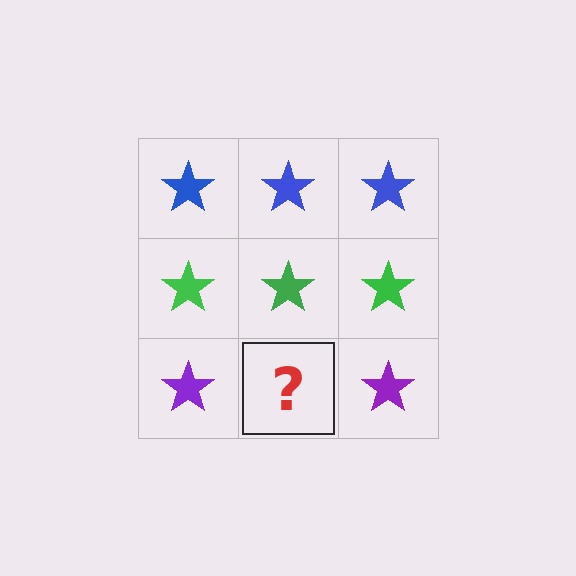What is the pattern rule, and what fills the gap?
The rule is that each row has a consistent color. The gap should be filled with a purple star.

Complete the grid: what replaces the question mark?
The question mark should be replaced with a purple star.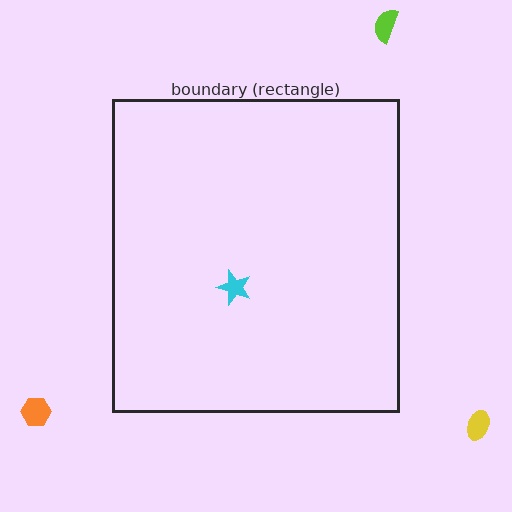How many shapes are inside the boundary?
1 inside, 3 outside.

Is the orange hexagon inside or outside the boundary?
Outside.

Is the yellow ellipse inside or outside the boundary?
Outside.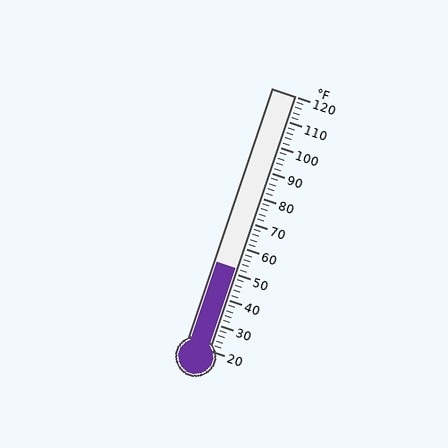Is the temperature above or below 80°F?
The temperature is below 80°F.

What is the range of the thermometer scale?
The thermometer scale ranges from 20°F to 120°F.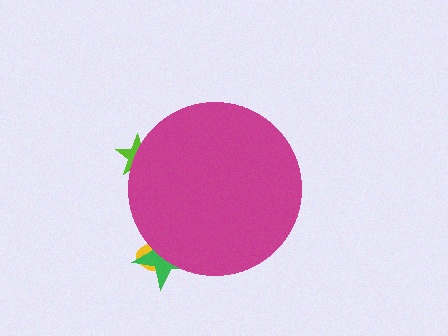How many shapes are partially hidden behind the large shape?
3 shapes are partially hidden.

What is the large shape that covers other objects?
A magenta circle.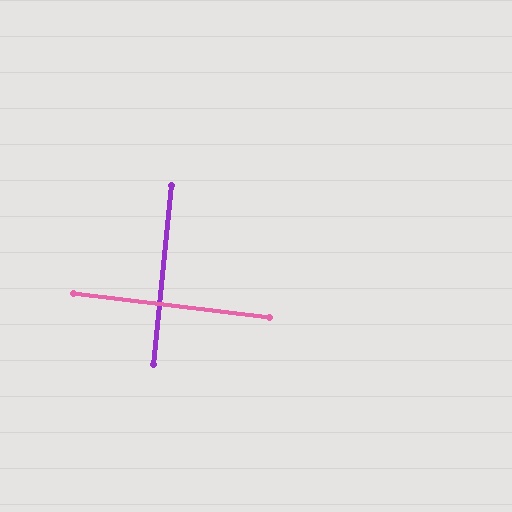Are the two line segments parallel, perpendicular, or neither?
Perpendicular — they meet at approximately 89°.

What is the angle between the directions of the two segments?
Approximately 89 degrees.